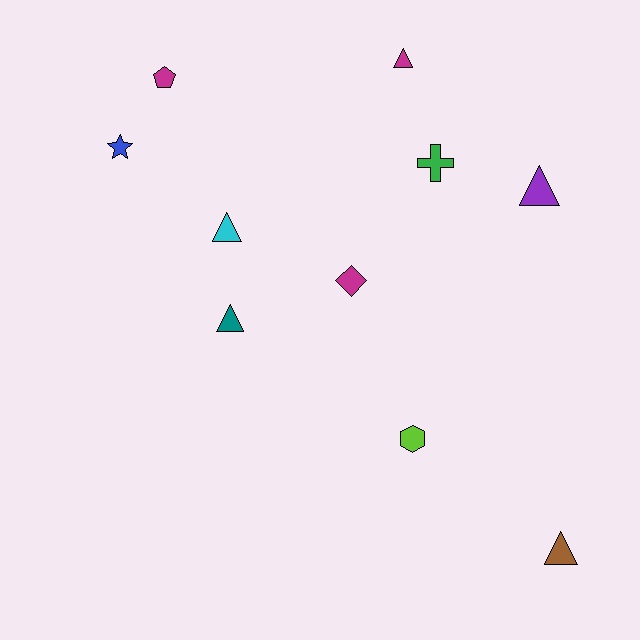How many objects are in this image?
There are 10 objects.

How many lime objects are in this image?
There is 1 lime object.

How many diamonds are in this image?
There is 1 diamond.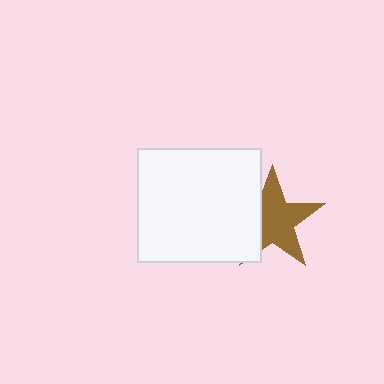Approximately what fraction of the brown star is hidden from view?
Roughly 31% of the brown star is hidden behind the white rectangle.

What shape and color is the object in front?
The object in front is a white rectangle.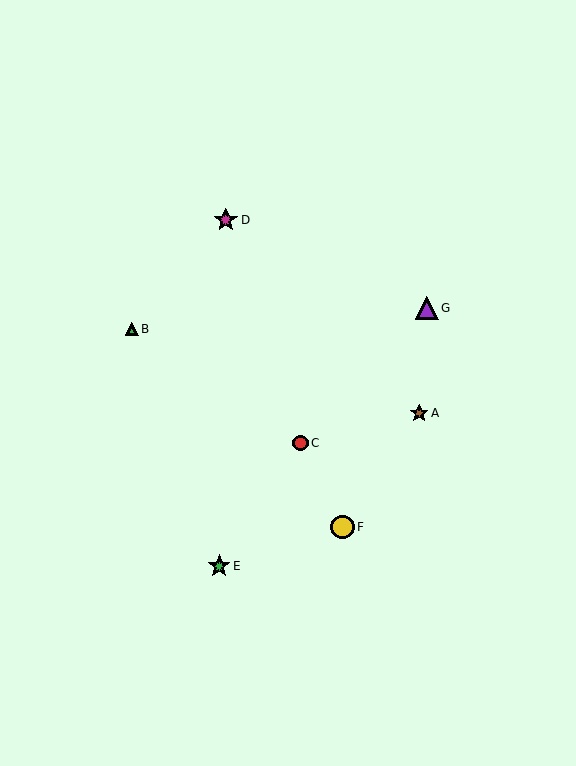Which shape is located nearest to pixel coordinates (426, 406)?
The brown star (labeled A) at (419, 413) is nearest to that location.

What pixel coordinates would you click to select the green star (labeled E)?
Click at (219, 566) to select the green star E.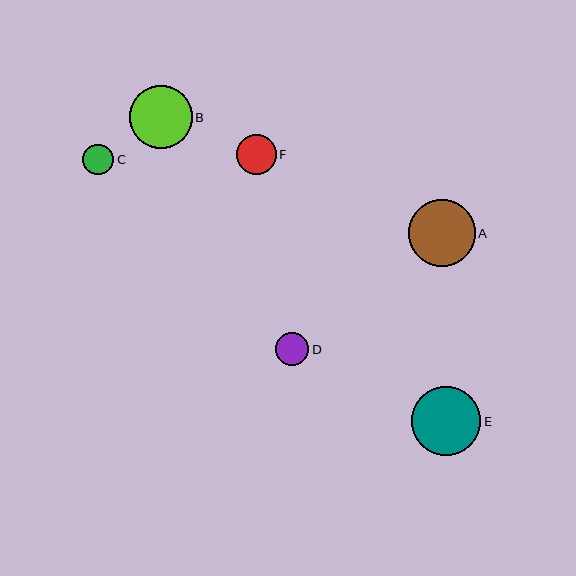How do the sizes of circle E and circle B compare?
Circle E and circle B are approximately the same size.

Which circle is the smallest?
Circle C is the smallest with a size of approximately 31 pixels.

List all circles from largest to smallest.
From largest to smallest: E, A, B, F, D, C.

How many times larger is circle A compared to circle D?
Circle A is approximately 2.0 times the size of circle D.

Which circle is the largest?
Circle E is the largest with a size of approximately 69 pixels.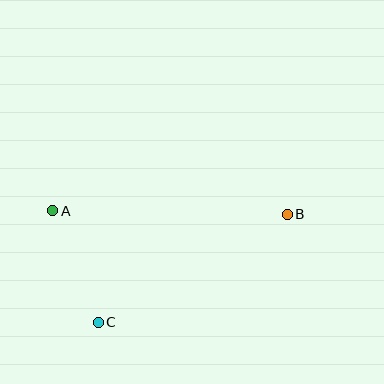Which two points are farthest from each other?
Points A and B are farthest from each other.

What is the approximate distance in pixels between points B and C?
The distance between B and C is approximately 218 pixels.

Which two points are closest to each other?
Points A and C are closest to each other.